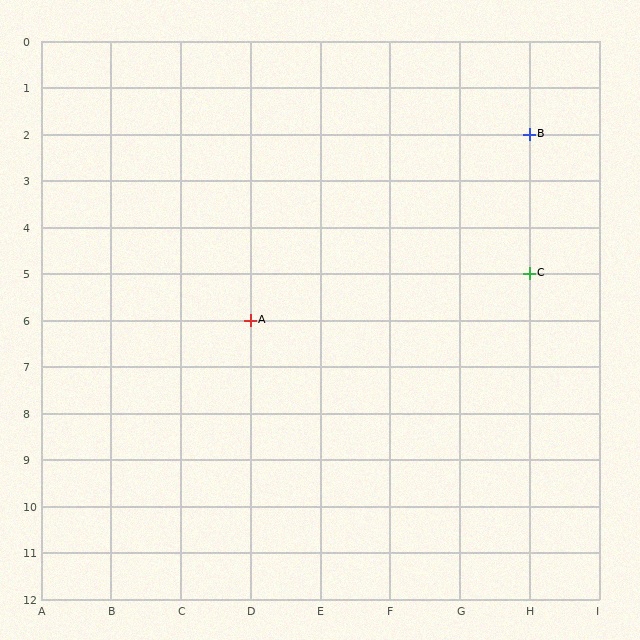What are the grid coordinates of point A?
Point A is at grid coordinates (D, 6).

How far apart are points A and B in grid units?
Points A and B are 4 columns and 4 rows apart (about 5.7 grid units diagonally).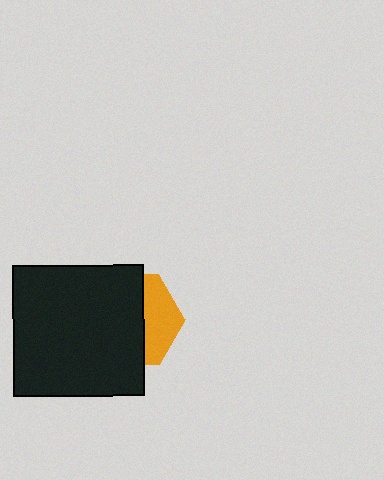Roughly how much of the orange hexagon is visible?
A small part of it is visible (roughly 36%).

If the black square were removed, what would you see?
You would see the complete orange hexagon.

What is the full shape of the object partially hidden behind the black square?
The partially hidden object is an orange hexagon.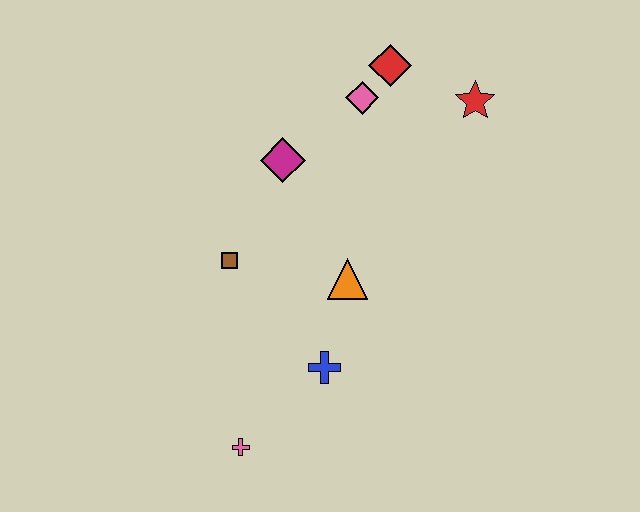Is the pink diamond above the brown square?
Yes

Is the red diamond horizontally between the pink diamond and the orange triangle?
No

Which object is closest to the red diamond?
The pink diamond is closest to the red diamond.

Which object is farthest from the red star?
The pink cross is farthest from the red star.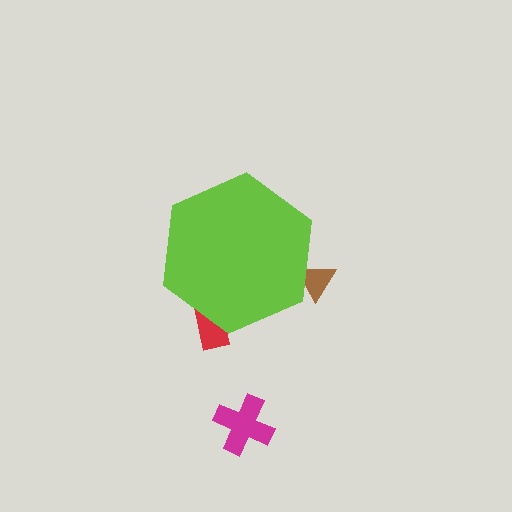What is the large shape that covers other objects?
A lime hexagon.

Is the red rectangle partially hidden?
Yes, the red rectangle is partially hidden behind the lime hexagon.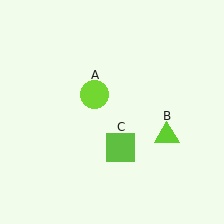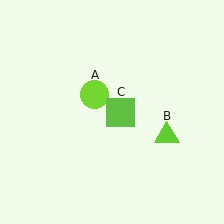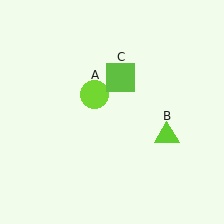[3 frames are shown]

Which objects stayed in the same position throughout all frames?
Lime circle (object A) and lime triangle (object B) remained stationary.